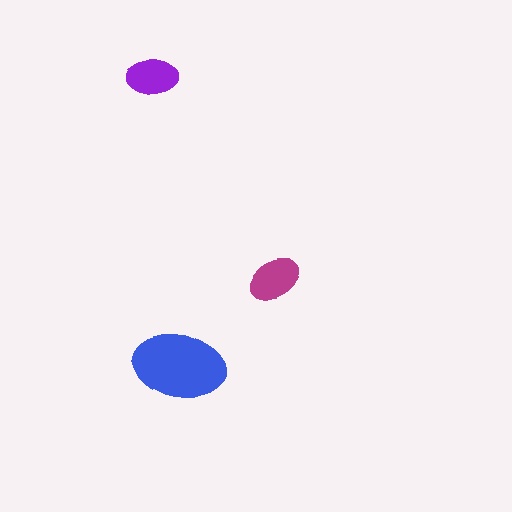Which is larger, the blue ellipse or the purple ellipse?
The blue one.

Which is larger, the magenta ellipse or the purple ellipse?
The magenta one.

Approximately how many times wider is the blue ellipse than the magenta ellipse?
About 2 times wider.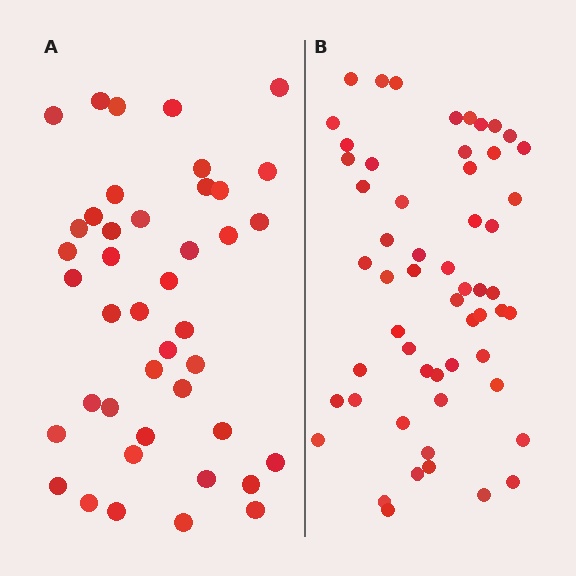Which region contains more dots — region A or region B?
Region B (the right region) has more dots.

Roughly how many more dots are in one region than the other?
Region B has approximately 15 more dots than region A.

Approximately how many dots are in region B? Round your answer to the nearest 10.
About 60 dots. (The exact count is 56, which rounds to 60.)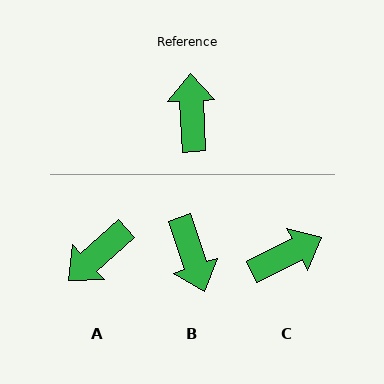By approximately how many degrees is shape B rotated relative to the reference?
Approximately 164 degrees clockwise.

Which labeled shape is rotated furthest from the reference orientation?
B, about 164 degrees away.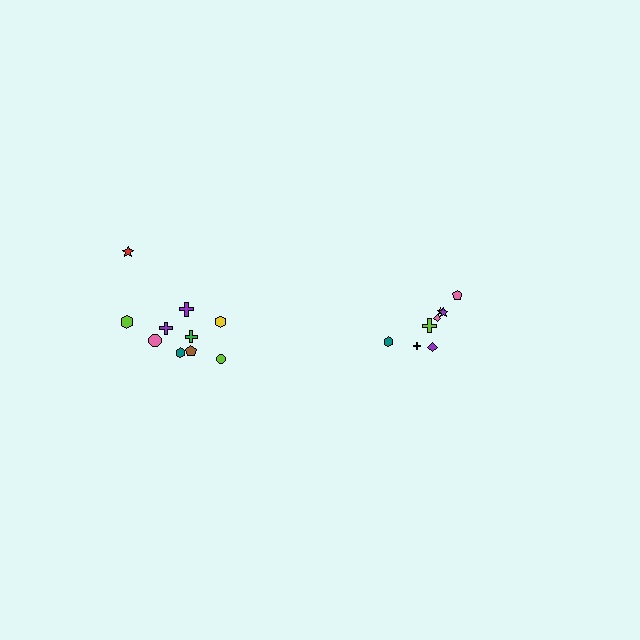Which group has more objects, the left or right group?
The left group.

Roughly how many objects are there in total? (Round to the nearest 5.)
Roughly 20 objects in total.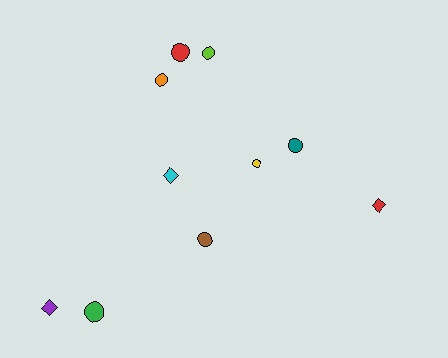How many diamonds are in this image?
There are 3 diamonds.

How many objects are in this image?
There are 10 objects.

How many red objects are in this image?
There are 2 red objects.